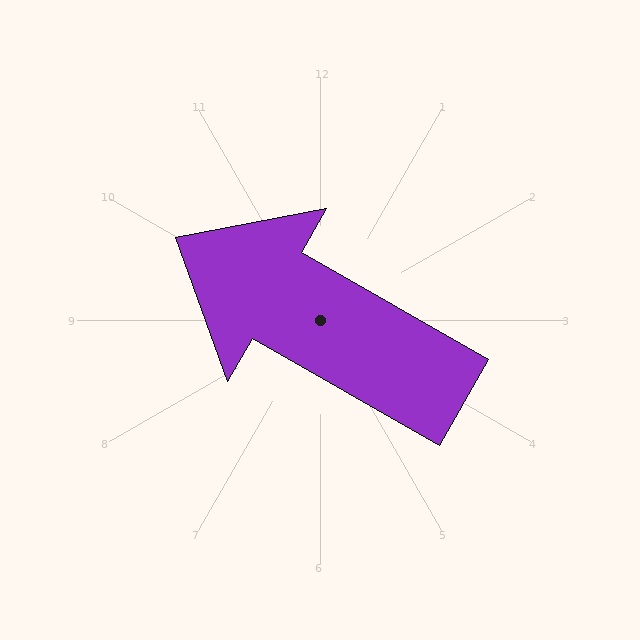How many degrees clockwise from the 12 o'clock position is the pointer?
Approximately 300 degrees.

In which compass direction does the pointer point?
Northwest.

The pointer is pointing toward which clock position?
Roughly 10 o'clock.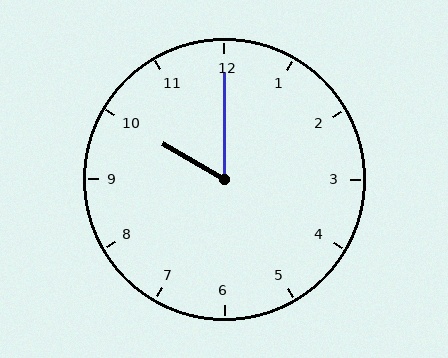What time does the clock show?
10:00.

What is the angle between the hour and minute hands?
Approximately 60 degrees.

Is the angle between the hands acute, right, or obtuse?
It is acute.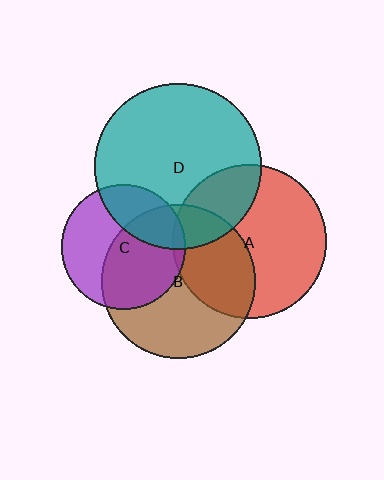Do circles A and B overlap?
Yes.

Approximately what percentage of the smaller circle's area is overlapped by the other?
Approximately 35%.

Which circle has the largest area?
Circle D (teal).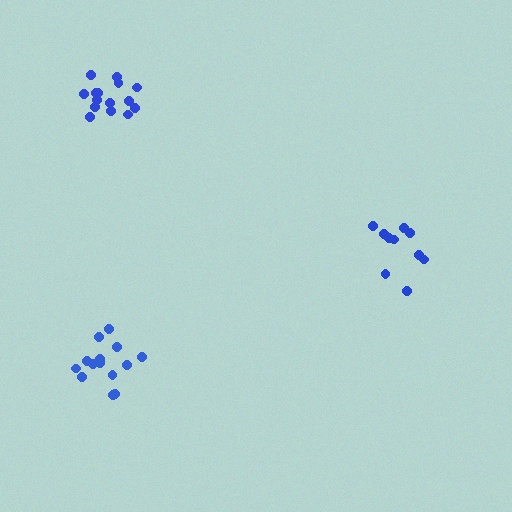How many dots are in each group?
Group 1: 15 dots, Group 2: 10 dots, Group 3: 14 dots (39 total).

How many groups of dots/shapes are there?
There are 3 groups.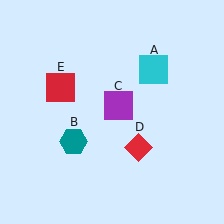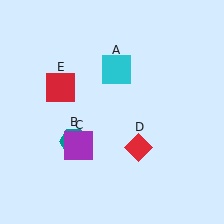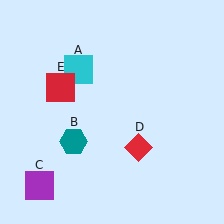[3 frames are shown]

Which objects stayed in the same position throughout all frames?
Teal hexagon (object B) and red diamond (object D) and red square (object E) remained stationary.